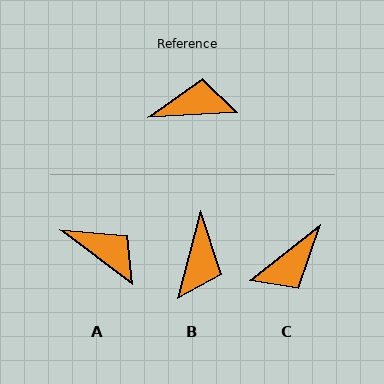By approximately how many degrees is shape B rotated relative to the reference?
Approximately 107 degrees clockwise.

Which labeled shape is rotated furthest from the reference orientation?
C, about 144 degrees away.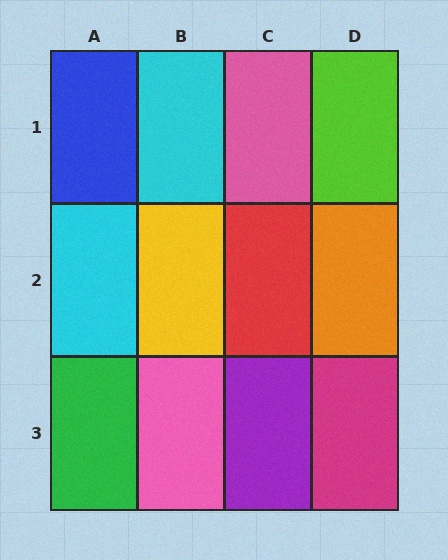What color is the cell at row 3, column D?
Magenta.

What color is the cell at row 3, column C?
Purple.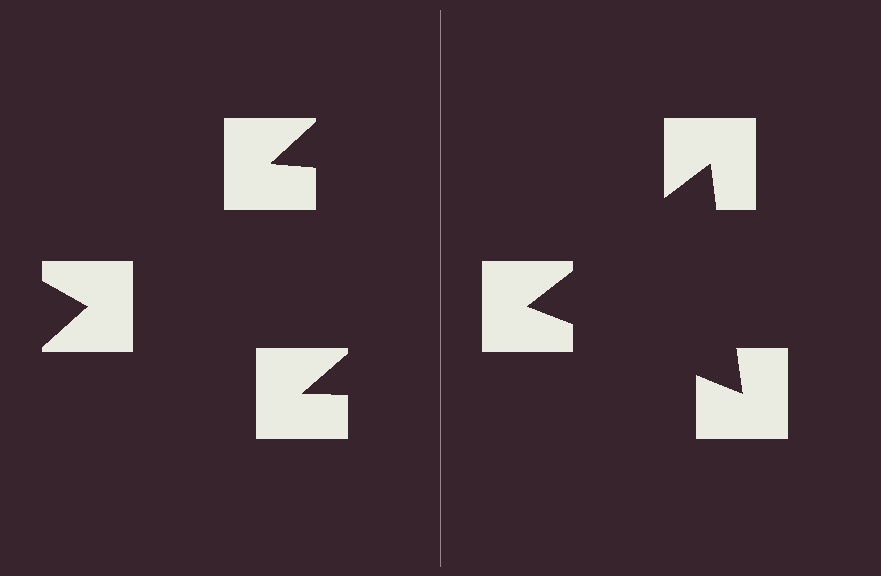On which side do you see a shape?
An illusory triangle appears on the right side. On the left side the wedge cuts are rotated, so no coherent shape forms.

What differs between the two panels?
The notched squares are positioned identically on both sides; only the wedge orientations differ. On the right they align to a triangle; on the left they are misaligned.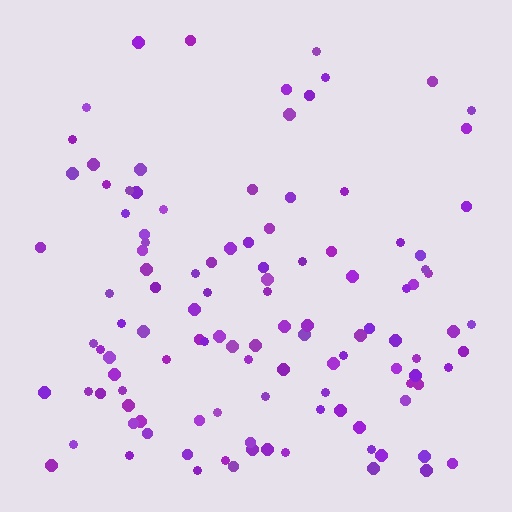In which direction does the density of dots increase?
From top to bottom, with the bottom side densest.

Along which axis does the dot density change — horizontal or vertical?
Vertical.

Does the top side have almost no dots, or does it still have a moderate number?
Still a moderate number, just noticeably fewer than the bottom.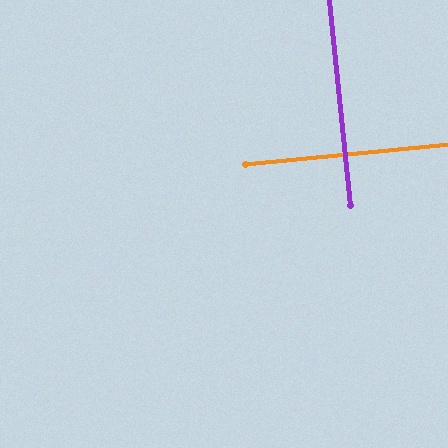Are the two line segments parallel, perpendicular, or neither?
Perpendicular — they meet at approximately 90°.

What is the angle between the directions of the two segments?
Approximately 90 degrees.